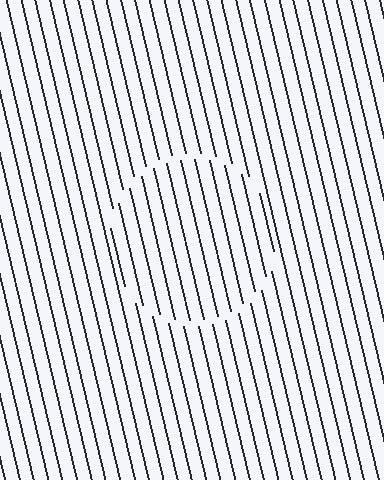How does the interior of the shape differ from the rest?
The interior of the shape contains the same grating, shifted by half a period — the contour is defined by the phase discontinuity where line-ends from the inner and outer gratings abut.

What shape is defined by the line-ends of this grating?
An illusory circle. The interior of the shape contains the same grating, shifted by half a period — the contour is defined by the phase discontinuity where line-ends from the inner and outer gratings abut.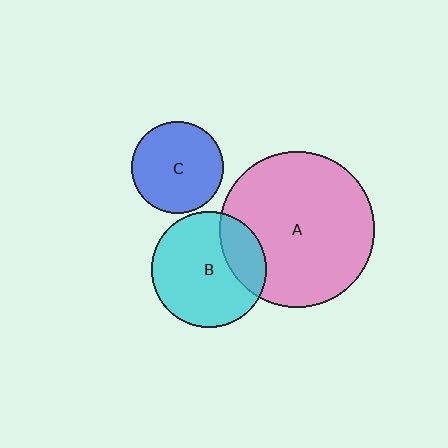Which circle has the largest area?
Circle A (pink).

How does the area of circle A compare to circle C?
Approximately 2.9 times.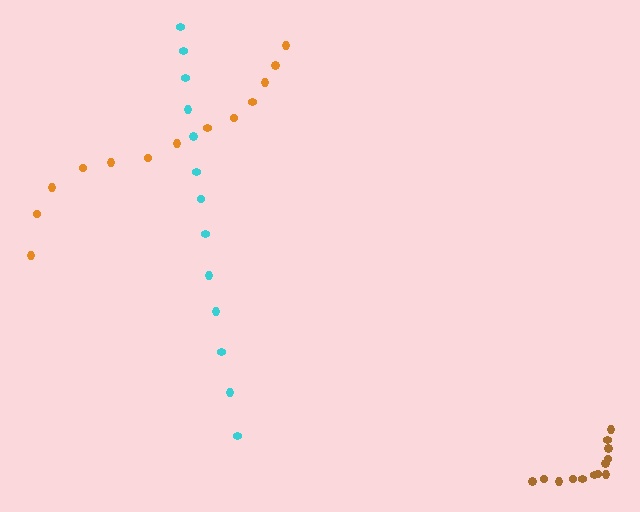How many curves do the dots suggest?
There are 3 distinct paths.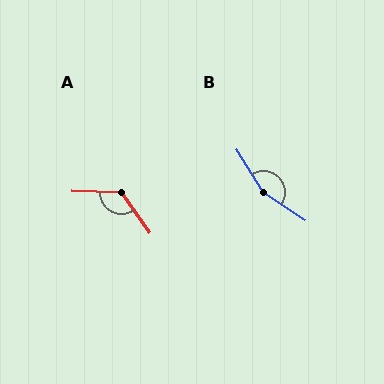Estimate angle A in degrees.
Approximately 126 degrees.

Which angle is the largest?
B, at approximately 155 degrees.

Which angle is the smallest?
A, at approximately 126 degrees.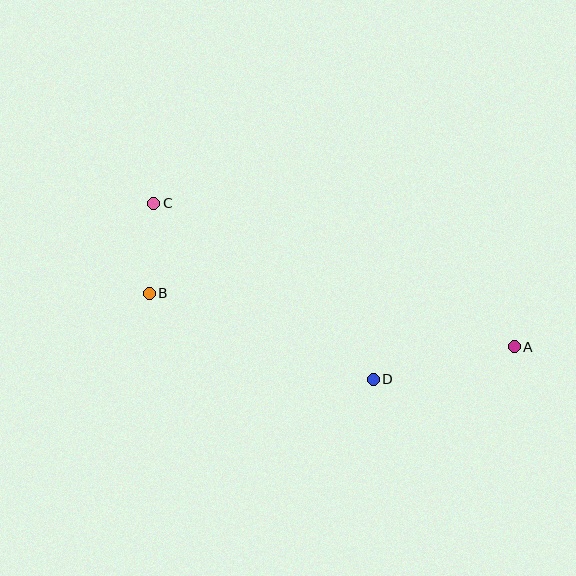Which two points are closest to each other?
Points B and C are closest to each other.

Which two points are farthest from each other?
Points A and C are farthest from each other.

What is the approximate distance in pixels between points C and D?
The distance between C and D is approximately 281 pixels.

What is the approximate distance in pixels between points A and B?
The distance between A and B is approximately 369 pixels.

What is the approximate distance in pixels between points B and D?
The distance between B and D is approximately 240 pixels.